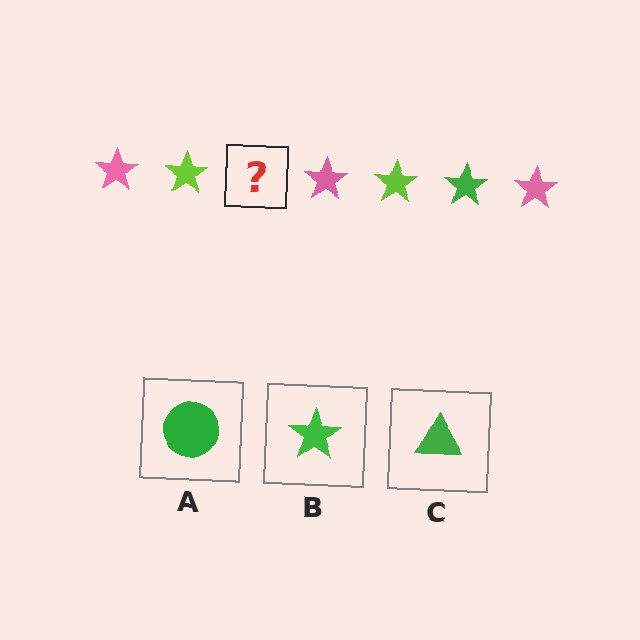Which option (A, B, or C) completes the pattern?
B.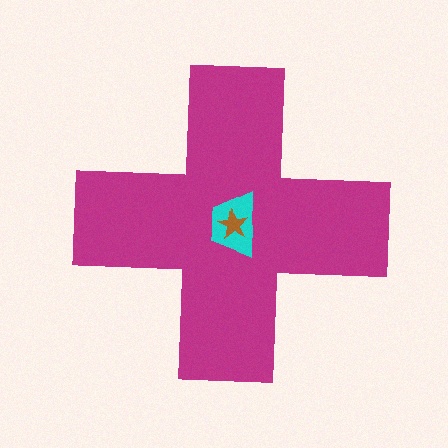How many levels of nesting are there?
3.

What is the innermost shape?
The brown star.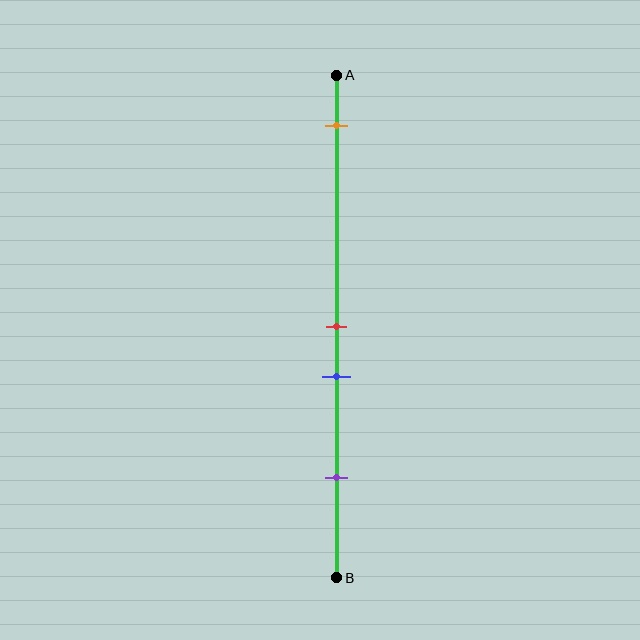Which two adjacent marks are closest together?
The red and blue marks are the closest adjacent pair.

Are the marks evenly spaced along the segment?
No, the marks are not evenly spaced.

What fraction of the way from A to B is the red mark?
The red mark is approximately 50% (0.5) of the way from A to B.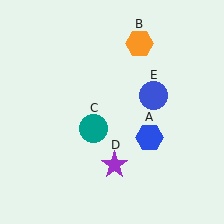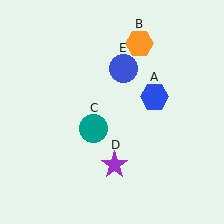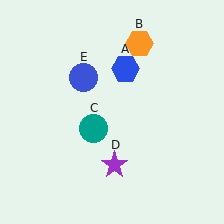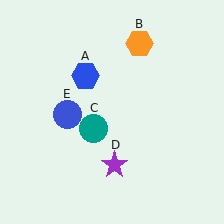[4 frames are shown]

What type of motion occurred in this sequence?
The blue hexagon (object A), blue circle (object E) rotated counterclockwise around the center of the scene.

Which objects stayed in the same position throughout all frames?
Orange hexagon (object B) and teal circle (object C) and purple star (object D) remained stationary.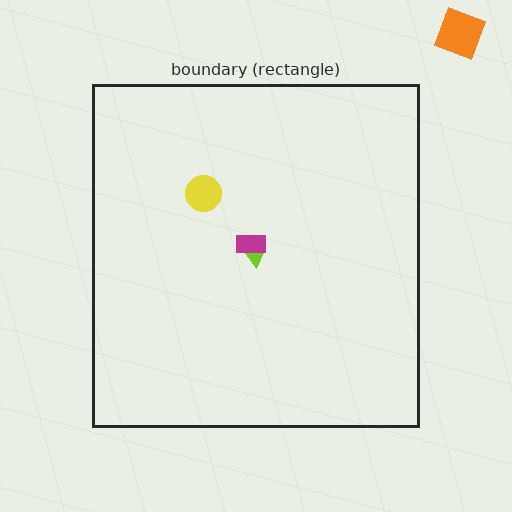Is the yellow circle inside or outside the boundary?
Inside.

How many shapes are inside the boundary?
3 inside, 1 outside.